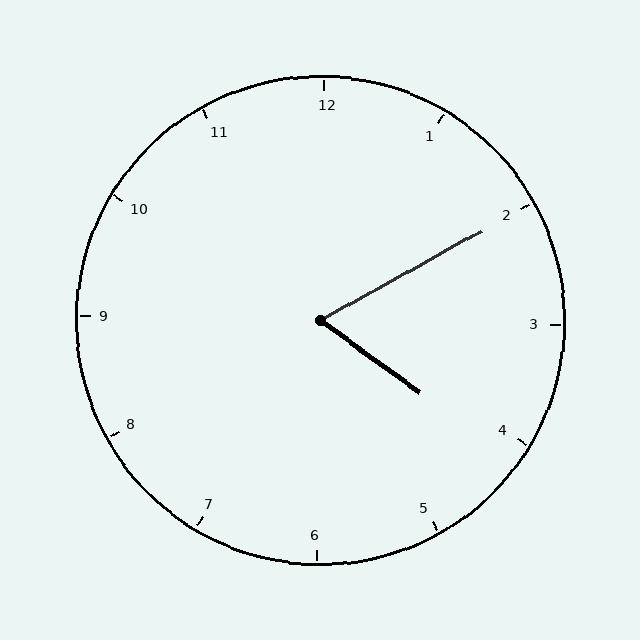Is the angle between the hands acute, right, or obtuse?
It is acute.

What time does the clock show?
4:10.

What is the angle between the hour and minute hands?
Approximately 65 degrees.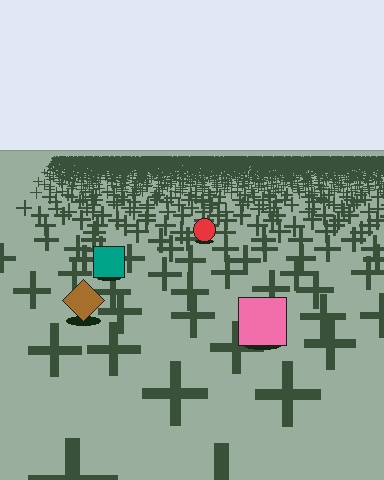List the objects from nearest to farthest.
From nearest to farthest: the pink square, the brown diamond, the teal square, the red circle.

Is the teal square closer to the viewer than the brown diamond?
No. The brown diamond is closer — you can tell from the texture gradient: the ground texture is coarser near it.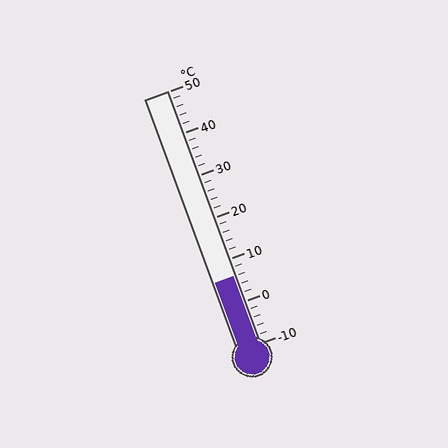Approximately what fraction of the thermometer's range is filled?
The thermometer is filled to approximately 25% of its range.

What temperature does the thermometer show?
The thermometer shows approximately 6°C.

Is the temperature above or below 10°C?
The temperature is below 10°C.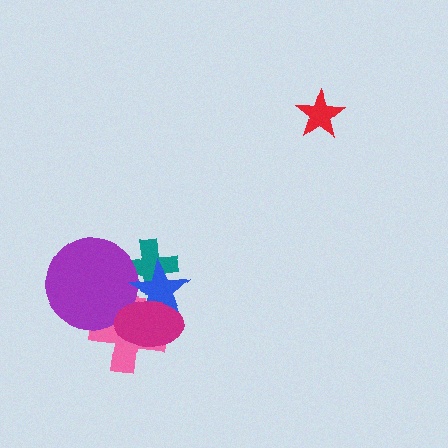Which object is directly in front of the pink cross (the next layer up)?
The purple circle is directly in front of the pink cross.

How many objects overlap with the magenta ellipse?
3 objects overlap with the magenta ellipse.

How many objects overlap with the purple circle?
4 objects overlap with the purple circle.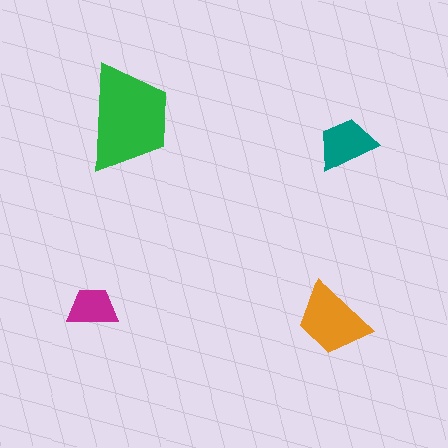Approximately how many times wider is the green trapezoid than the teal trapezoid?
About 2 times wider.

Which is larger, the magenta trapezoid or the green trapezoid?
The green one.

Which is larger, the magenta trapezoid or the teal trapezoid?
The teal one.